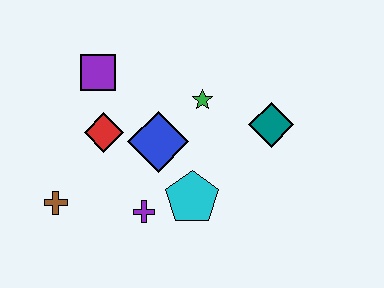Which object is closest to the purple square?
The red diamond is closest to the purple square.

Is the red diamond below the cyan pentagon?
No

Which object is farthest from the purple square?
The teal diamond is farthest from the purple square.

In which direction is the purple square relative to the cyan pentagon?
The purple square is above the cyan pentagon.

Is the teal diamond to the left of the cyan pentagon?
No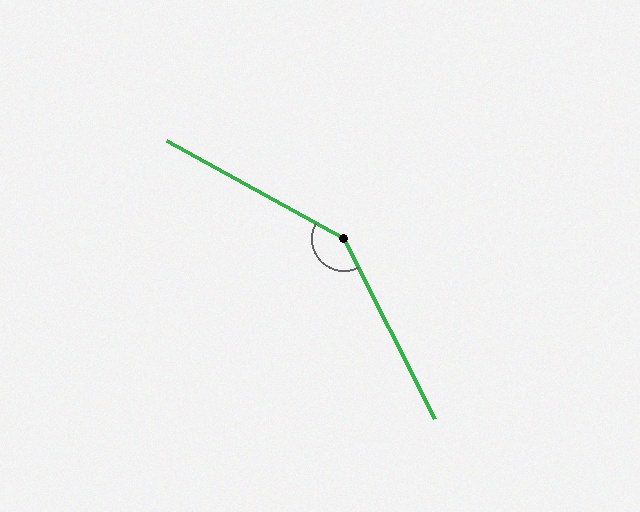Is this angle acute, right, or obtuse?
It is obtuse.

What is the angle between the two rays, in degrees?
Approximately 146 degrees.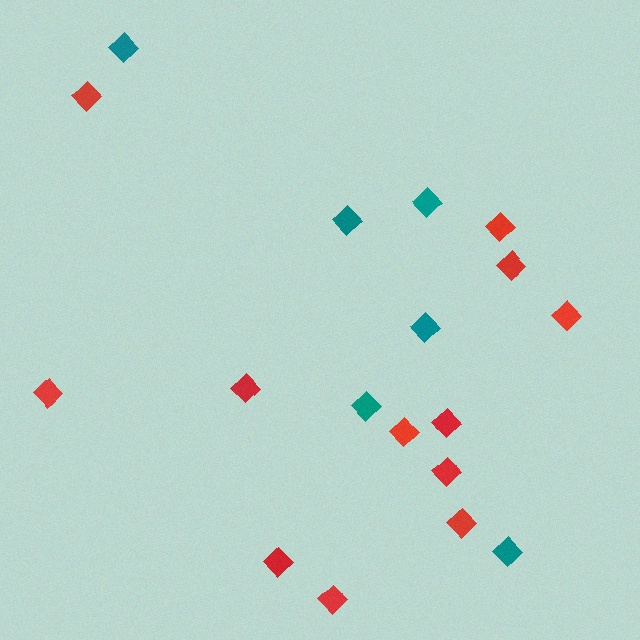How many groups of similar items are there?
There are 2 groups: one group of red diamonds (12) and one group of teal diamonds (6).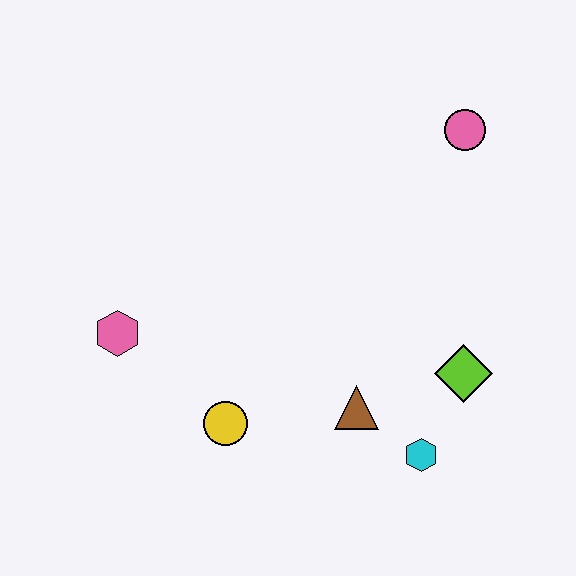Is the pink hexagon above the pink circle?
No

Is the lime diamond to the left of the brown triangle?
No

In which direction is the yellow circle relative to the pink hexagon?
The yellow circle is to the right of the pink hexagon.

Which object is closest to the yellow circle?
The brown triangle is closest to the yellow circle.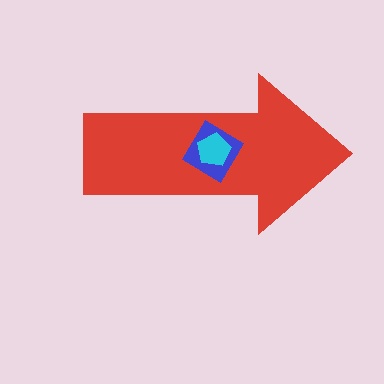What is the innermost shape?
The cyan pentagon.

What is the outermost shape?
The red arrow.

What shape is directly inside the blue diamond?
The cyan pentagon.